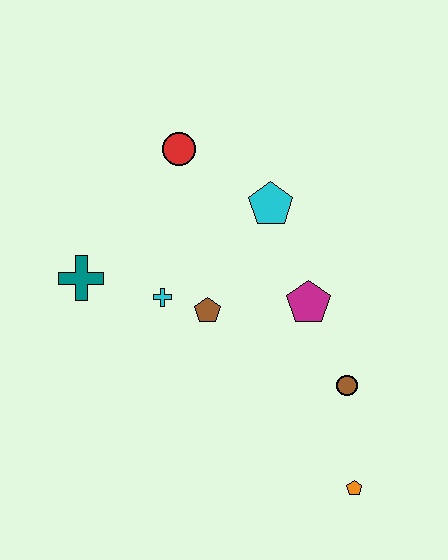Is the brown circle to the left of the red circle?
No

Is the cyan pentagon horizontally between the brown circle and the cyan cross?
Yes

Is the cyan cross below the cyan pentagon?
Yes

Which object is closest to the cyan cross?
The brown pentagon is closest to the cyan cross.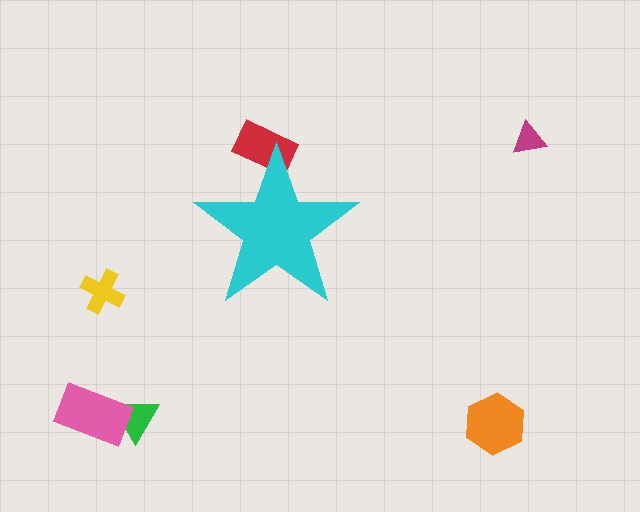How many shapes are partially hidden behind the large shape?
1 shape is partially hidden.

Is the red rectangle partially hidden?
Yes, the red rectangle is partially hidden behind the cyan star.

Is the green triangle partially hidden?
No, the green triangle is fully visible.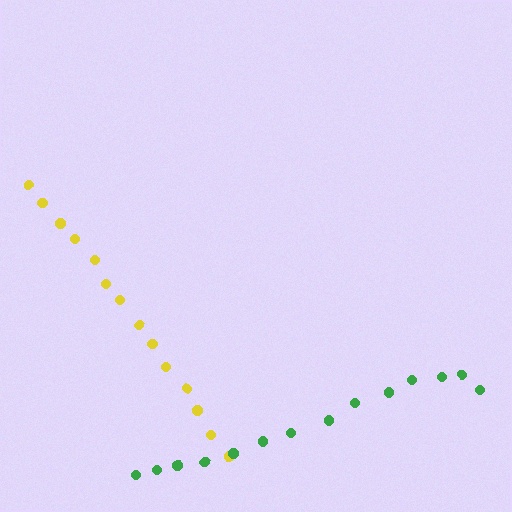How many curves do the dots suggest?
There are 2 distinct paths.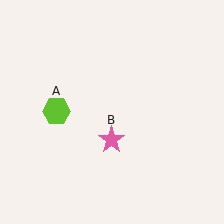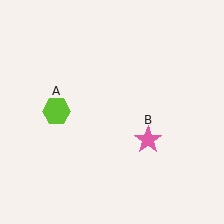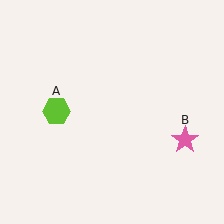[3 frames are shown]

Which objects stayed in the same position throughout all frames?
Lime hexagon (object A) remained stationary.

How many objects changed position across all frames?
1 object changed position: pink star (object B).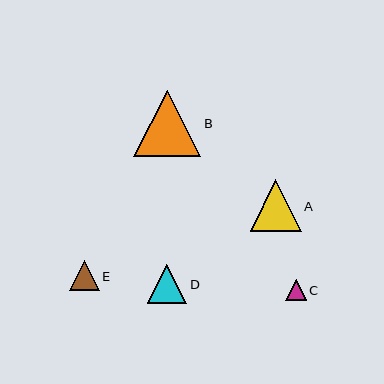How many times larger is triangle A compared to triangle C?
Triangle A is approximately 2.5 times the size of triangle C.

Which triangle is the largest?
Triangle B is the largest with a size of approximately 67 pixels.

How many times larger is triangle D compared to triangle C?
Triangle D is approximately 1.9 times the size of triangle C.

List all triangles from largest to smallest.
From largest to smallest: B, A, D, E, C.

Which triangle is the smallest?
Triangle C is the smallest with a size of approximately 21 pixels.